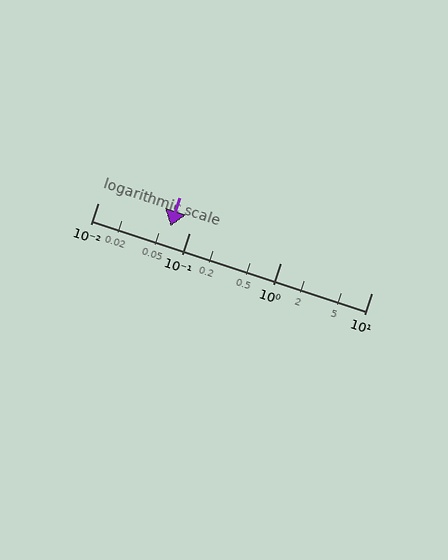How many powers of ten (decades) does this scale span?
The scale spans 3 decades, from 0.01 to 10.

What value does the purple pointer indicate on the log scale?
The pointer indicates approximately 0.063.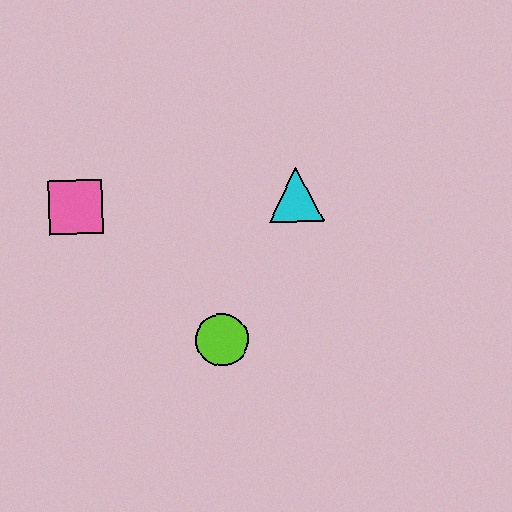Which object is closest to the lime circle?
The cyan triangle is closest to the lime circle.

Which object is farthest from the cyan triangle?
The pink square is farthest from the cyan triangle.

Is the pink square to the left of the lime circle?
Yes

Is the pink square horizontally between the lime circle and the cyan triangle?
No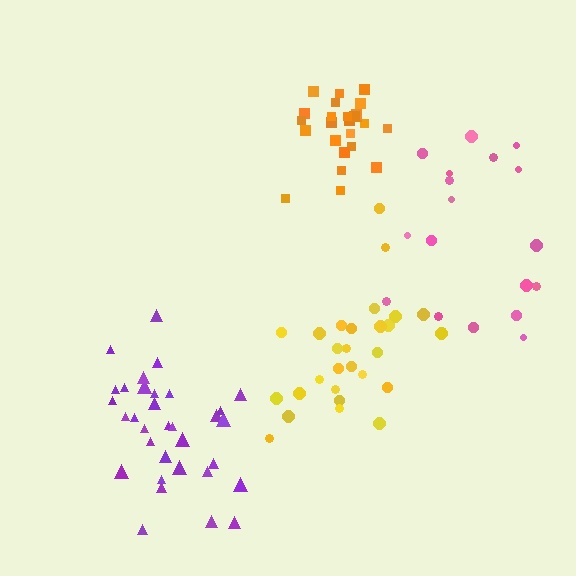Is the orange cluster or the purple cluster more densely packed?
Orange.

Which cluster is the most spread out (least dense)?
Pink.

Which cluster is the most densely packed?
Orange.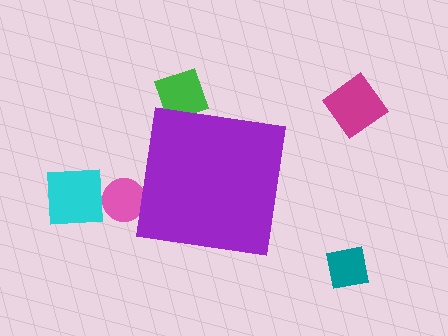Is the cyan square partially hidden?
No, the cyan square is fully visible.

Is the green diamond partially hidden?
Yes, the green diamond is partially hidden behind the purple square.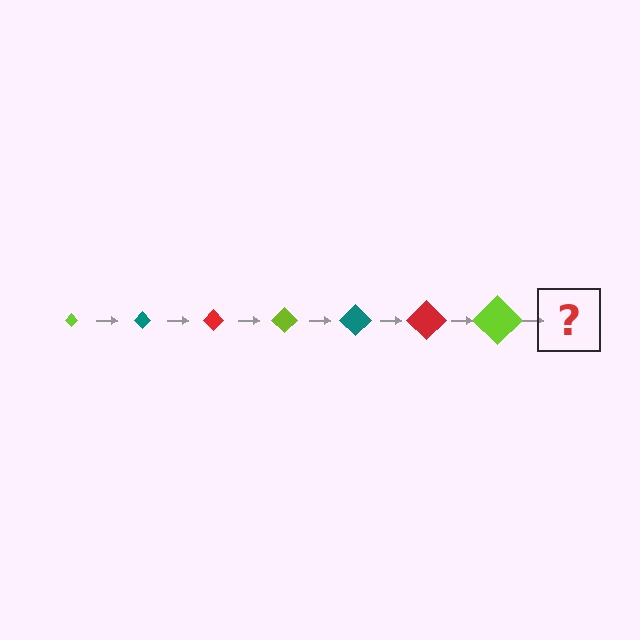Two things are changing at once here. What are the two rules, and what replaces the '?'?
The two rules are that the diamond grows larger each step and the color cycles through lime, teal, and red. The '?' should be a teal diamond, larger than the previous one.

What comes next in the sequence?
The next element should be a teal diamond, larger than the previous one.